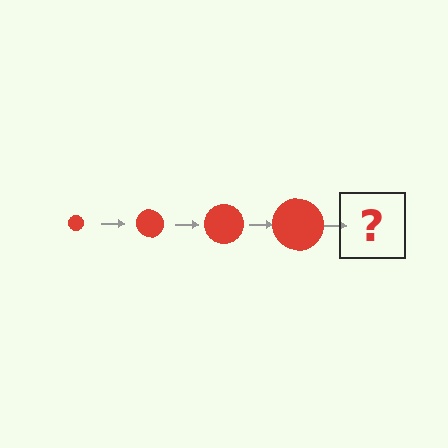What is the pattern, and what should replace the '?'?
The pattern is that the circle gets progressively larger each step. The '?' should be a red circle, larger than the previous one.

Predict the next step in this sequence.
The next step is a red circle, larger than the previous one.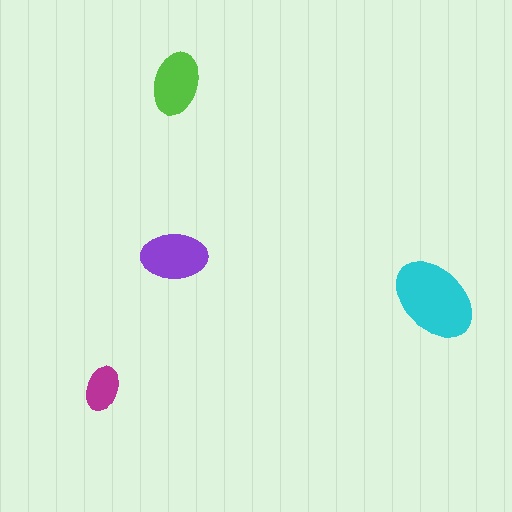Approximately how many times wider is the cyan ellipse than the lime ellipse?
About 1.5 times wider.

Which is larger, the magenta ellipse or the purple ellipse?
The purple one.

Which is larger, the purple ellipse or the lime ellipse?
The purple one.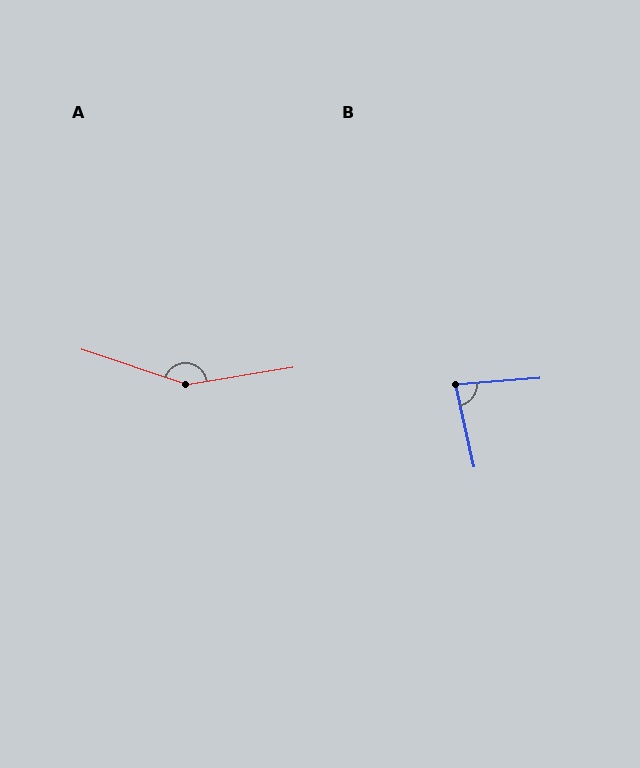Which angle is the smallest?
B, at approximately 81 degrees.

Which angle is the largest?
A, at approximately 152 degrees.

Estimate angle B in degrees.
Approximately 81 degrees.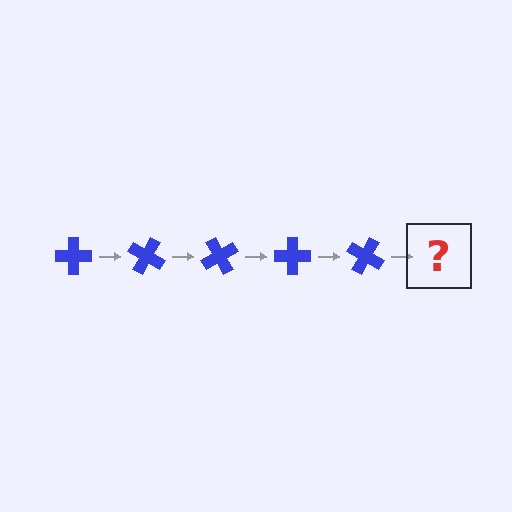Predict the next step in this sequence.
The next step is a blue cross rotated 150 degrees.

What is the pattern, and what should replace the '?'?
The pattern is that the cross rotates 30 degrees each step. The '?' should be a blue cross rotated 150 degrees.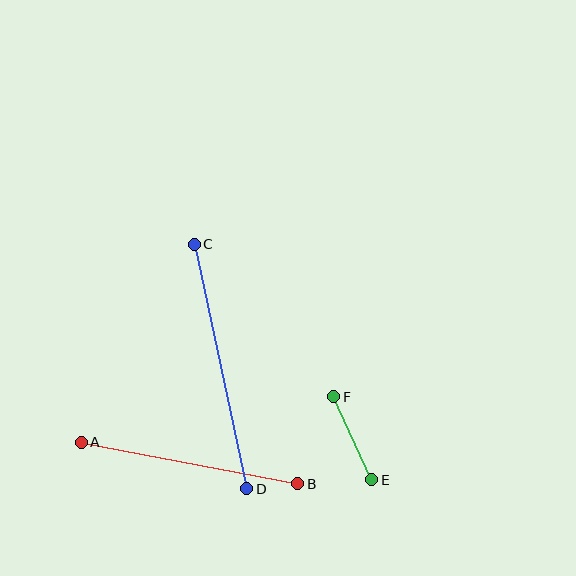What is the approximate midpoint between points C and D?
The midpoint is at approximately (220, 367) pixels.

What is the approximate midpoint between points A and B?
The midpoint is at approximately (189, 463) pixels.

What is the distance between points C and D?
The distance is approximately 250 pixels.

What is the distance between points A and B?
The distance is approximately 220 pixels.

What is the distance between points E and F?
The distance is approximately 91 pixels.